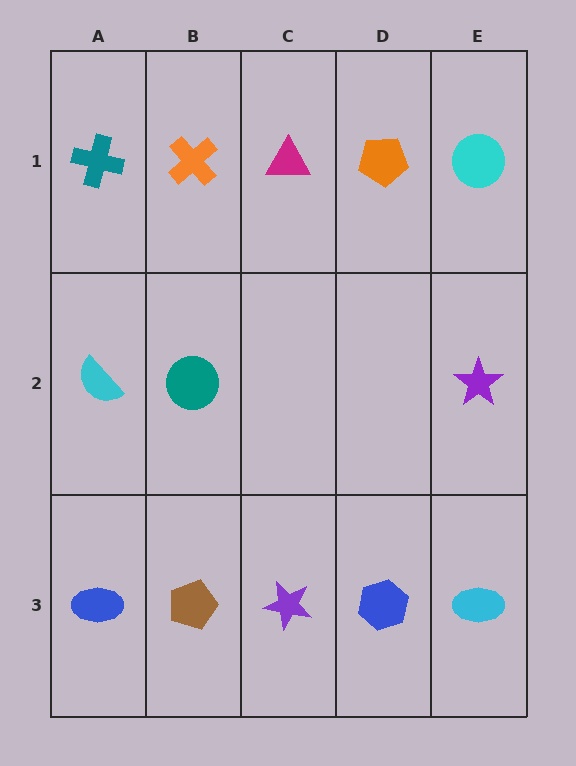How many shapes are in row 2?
3 shapes.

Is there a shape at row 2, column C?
No, that cell is empty.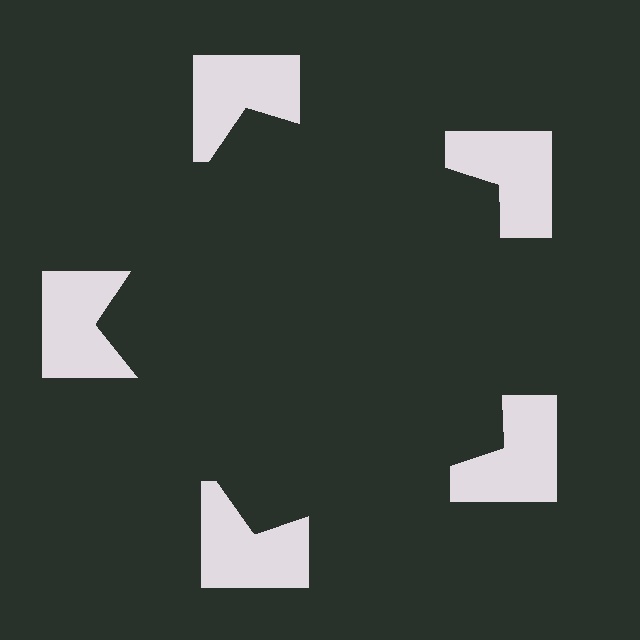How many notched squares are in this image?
There are 5 — one at each vertex of the illusory pentagon.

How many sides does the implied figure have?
5 sides.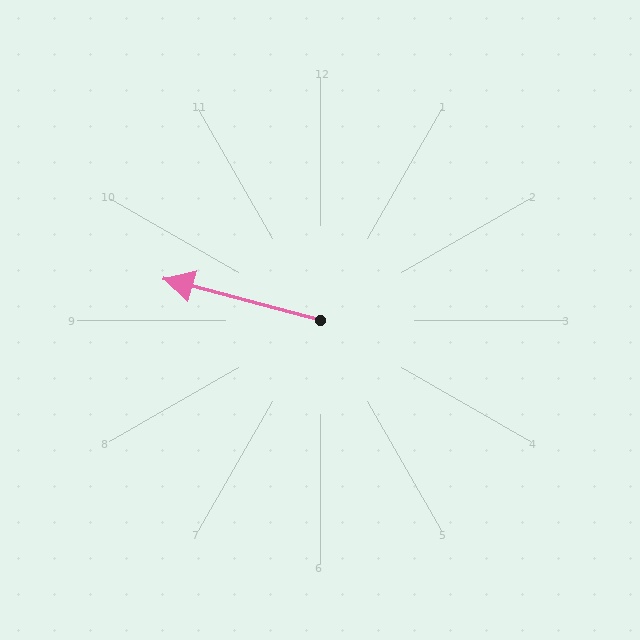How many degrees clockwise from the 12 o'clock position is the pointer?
Approximately 285 degrees.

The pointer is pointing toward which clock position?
Roughly 9 o'clock.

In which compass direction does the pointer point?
West.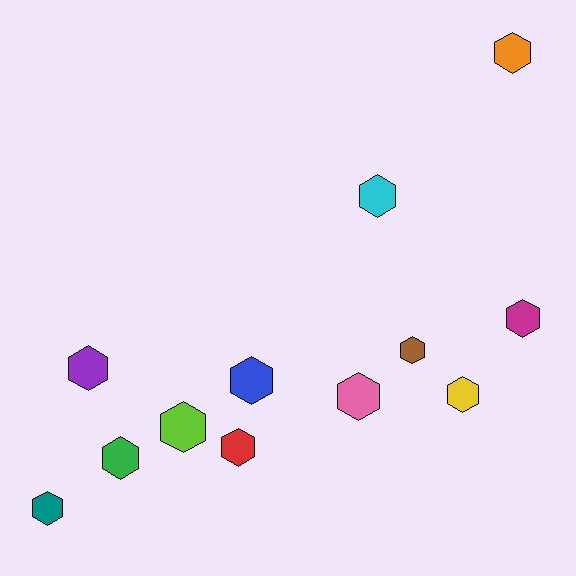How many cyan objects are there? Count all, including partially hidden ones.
There is 1 cyan object.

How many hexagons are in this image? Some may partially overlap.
There are 12 hexagons.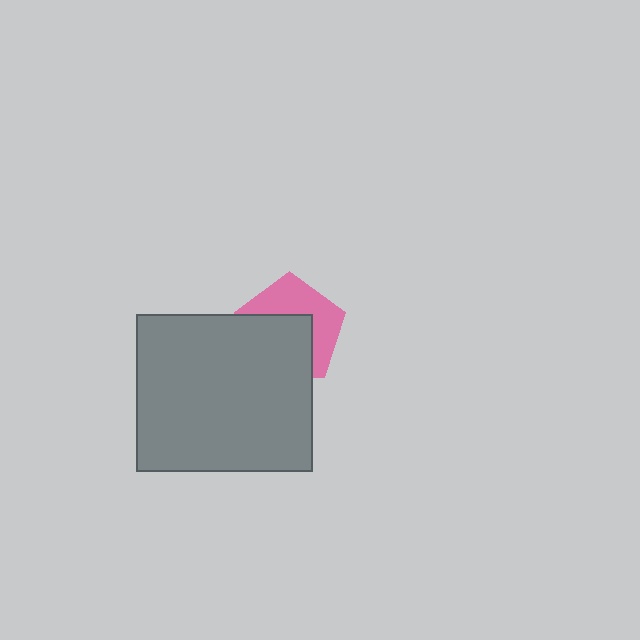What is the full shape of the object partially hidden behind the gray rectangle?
The partially hidden object is a pink pentagon.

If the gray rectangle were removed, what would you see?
You would see the complete pink pentagon.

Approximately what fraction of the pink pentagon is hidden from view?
Roughly 54% of the pink pentagon is hidden behind the gray rectangle.